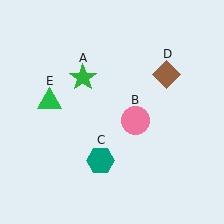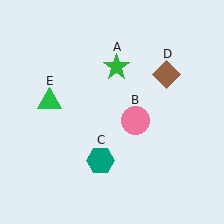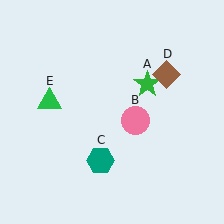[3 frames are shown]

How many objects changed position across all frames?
1 object changed position: green star (object A).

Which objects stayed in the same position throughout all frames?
Pink circle (object B) and teal hexagon (object C) and brown diamond (object D) and green triangle (object E) remained stationary.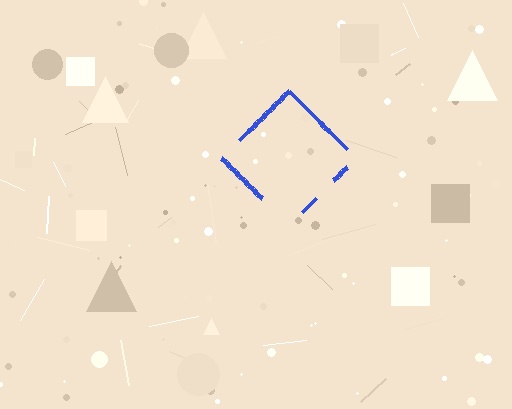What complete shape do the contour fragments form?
The contour fragments form a diamond.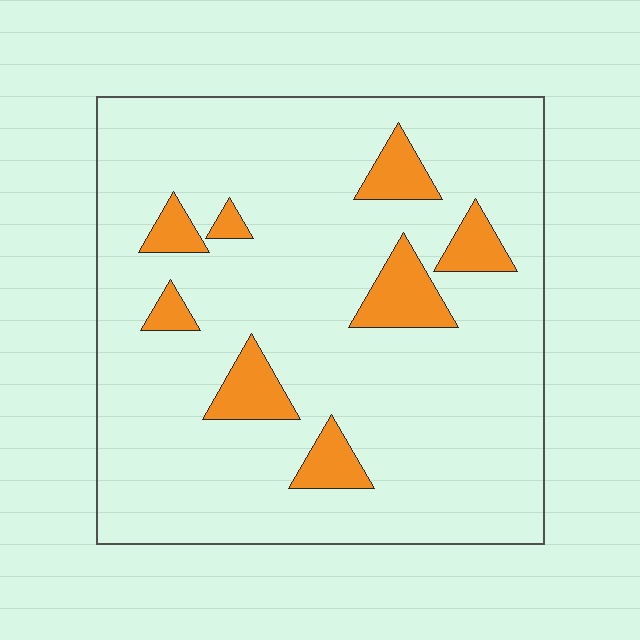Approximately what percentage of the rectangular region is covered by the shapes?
Approximately 10%.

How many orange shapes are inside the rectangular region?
8.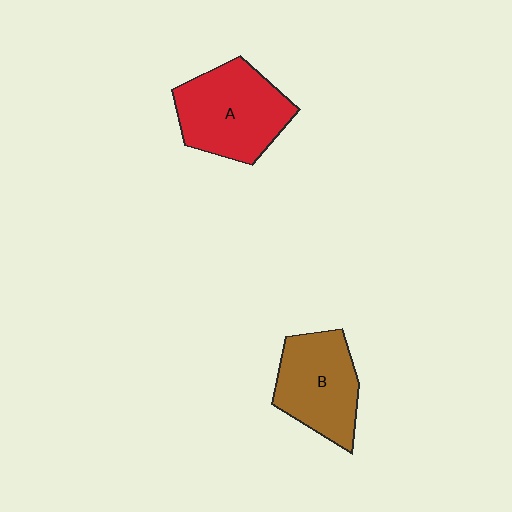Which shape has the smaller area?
Shape B (brown).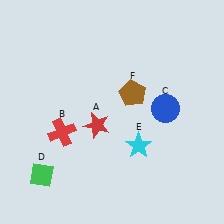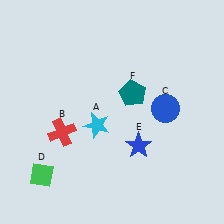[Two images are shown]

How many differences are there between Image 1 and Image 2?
There are 3 differences between the two images.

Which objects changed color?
A changed from red to cyan. E changed from cyan to blue. F changed from brown to teal.